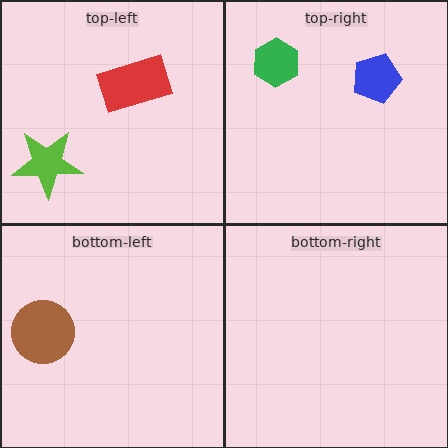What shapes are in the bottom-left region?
The brown circle.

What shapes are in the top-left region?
The lime star, the red rectangle.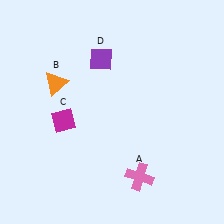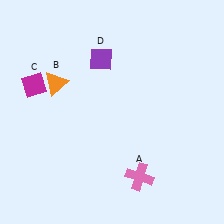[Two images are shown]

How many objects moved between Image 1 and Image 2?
1 object moved between the two images.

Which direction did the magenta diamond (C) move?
The magenta diamond (C) moved up.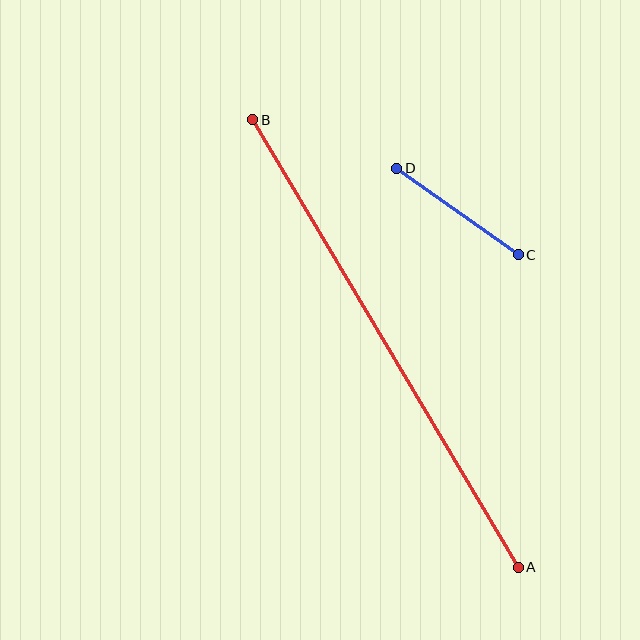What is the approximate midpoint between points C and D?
The midpoint is at approximately (458, 211) pixels.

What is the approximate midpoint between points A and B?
The midpoint is at approximately (386, 343) pixels.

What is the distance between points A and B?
The distance is approximately 520 pixels.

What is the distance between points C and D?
The distance is approximately 149 pixels.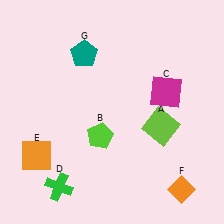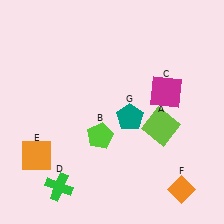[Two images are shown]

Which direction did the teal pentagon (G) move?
The teal pentagon (G) moved down.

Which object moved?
The teal pentagon (G) moved down.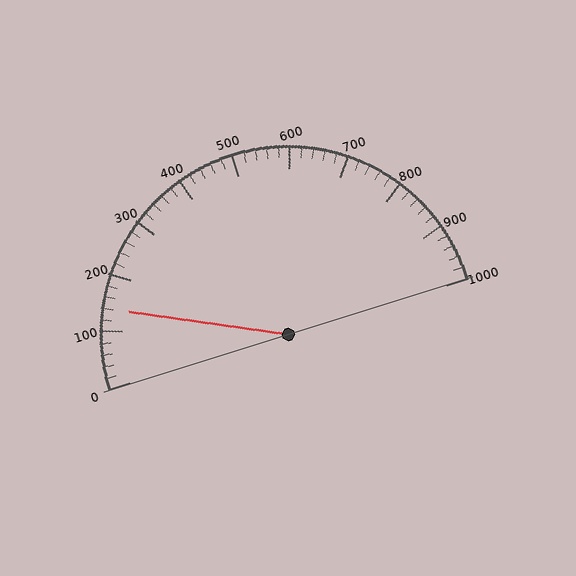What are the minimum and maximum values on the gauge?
The gauge ranges from 0 to 1000.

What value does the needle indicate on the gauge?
The needle indicates approximately 140.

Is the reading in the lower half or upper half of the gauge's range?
The reading is in the lower half of the range (0 to 1000).